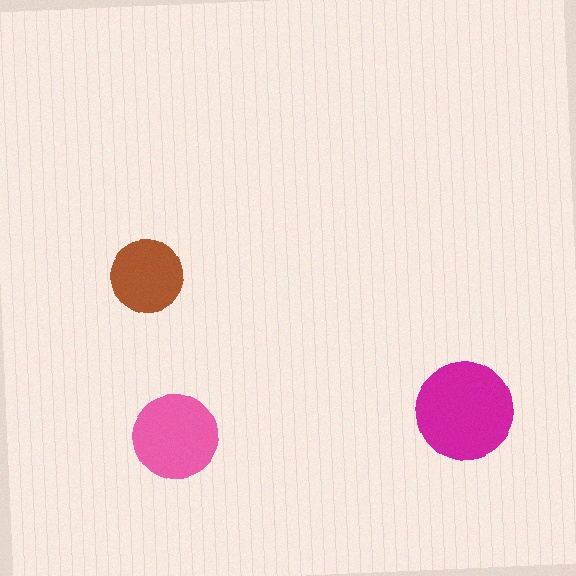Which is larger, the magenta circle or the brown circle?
The magenta one.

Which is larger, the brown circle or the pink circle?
The pink one.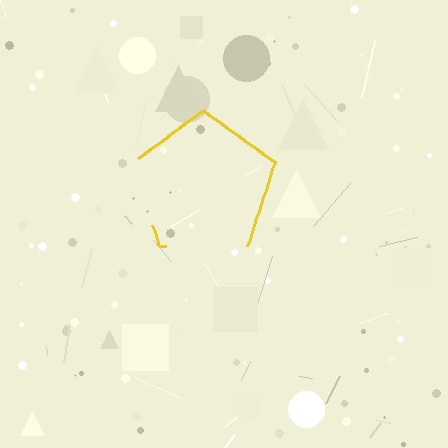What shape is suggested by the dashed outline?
The dashed outline suggests a pentagon.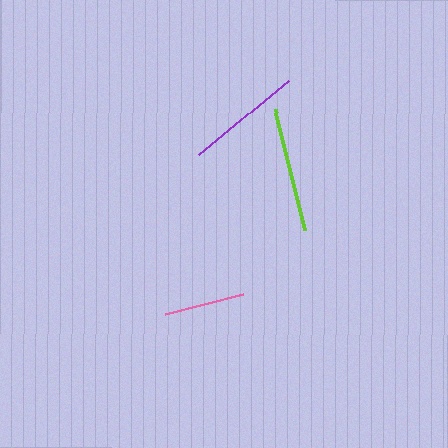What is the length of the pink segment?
The pink segment is approximately 81 pixels long.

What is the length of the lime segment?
The lime segment is approximately 124 pixels long.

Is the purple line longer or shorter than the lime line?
The lime line is longer than the purple line.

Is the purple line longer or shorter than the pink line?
The purple line is longer than the pink line.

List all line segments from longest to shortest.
From longest to shortest: lime, purple, pink.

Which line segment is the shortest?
The pink line is the shortest at approximately 81 pixels.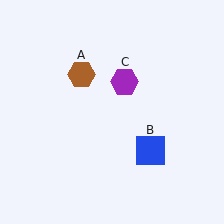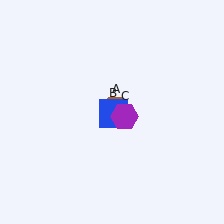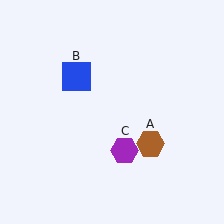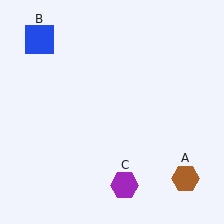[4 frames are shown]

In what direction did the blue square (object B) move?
The blue square (object B) moved up and to the left.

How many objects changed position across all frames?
3 objects changed position: brown hexagon (object A), blue square (object B), purple hexagon (object C).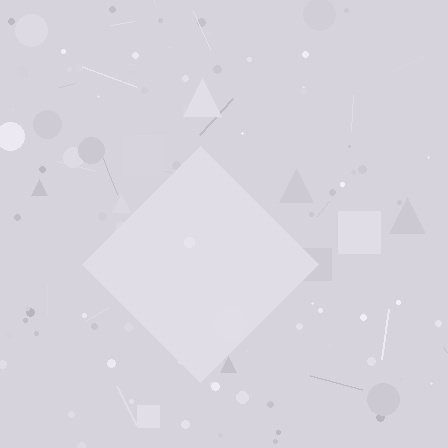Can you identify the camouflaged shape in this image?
The camouflaged shape is a diamond.